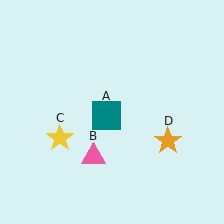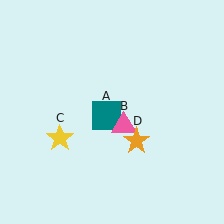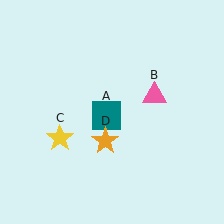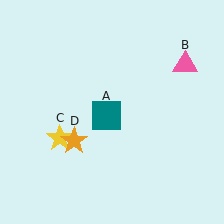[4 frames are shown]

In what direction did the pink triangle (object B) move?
The pink triangle (object B) moved up and to the right.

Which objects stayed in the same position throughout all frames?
Teal square (object A) and yellow star (object C) remained stationary.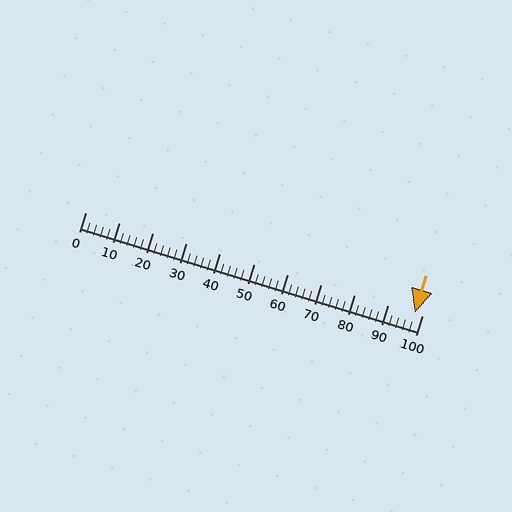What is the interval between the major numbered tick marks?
The major tick marks are spaced 10 units apart.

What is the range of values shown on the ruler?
The ruler shows values from 0 to 100.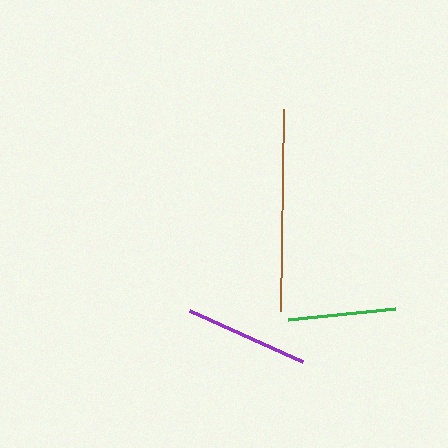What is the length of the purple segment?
The purple segment is approximately 124 pixels long.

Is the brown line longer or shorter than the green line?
The brown line is longer than the green line.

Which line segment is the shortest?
The green line is the shortest at approximately 108 pixels.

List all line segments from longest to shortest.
From longest to shortest: brown, purple, green.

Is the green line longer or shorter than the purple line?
The purple line is longer than the green line.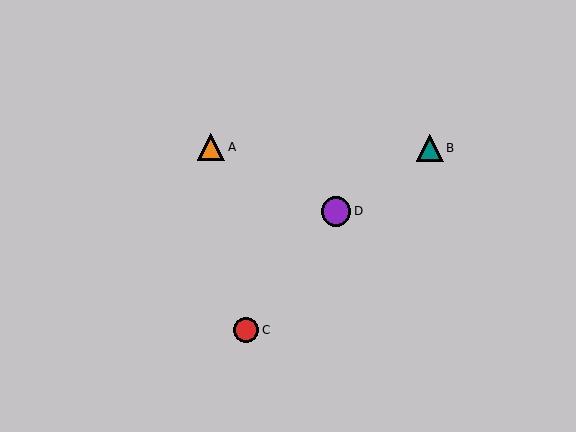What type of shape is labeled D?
Shape D is a purple circle.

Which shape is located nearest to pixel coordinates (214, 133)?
The orange triangle (labeled A) at (211, 147) is nearest to that location.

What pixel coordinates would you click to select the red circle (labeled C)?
Click at (246, 330) to select the red circle C.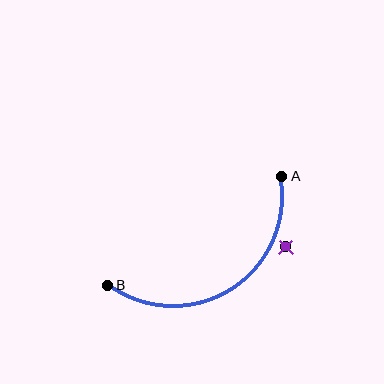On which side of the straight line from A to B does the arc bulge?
The arc bulges below the straight line connecting A and B.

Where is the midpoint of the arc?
The arc midpoint is the point on the curve farthest from the straight line joining A and B. It sits below that line.